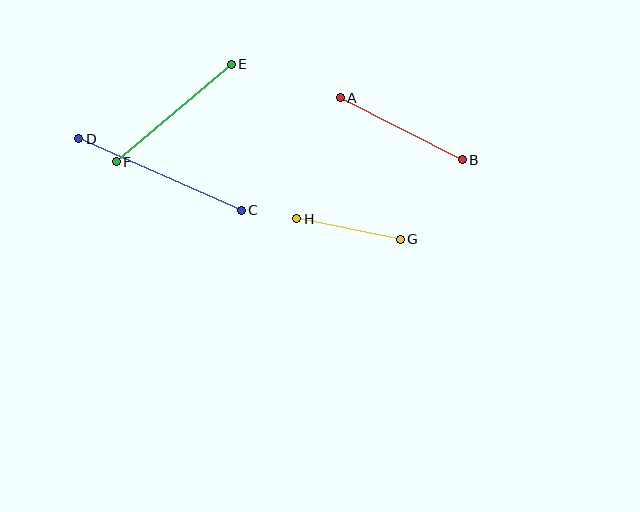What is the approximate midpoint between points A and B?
The midpoint is at approximately (401, 129) pixels.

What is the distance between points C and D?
The distance is approximately 178 pixels.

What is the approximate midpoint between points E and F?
The midpoint is at approximately (174, 113) pixels.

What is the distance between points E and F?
The distance is approximately 151 pixels.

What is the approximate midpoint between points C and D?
The midpoint is at approximately (160, 175) pixels.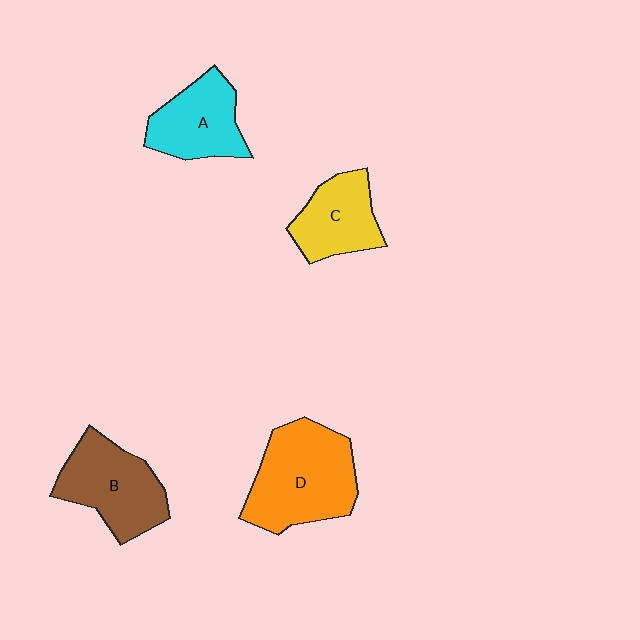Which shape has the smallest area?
Shape C (yellow).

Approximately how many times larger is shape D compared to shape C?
Approximately 1.6 times.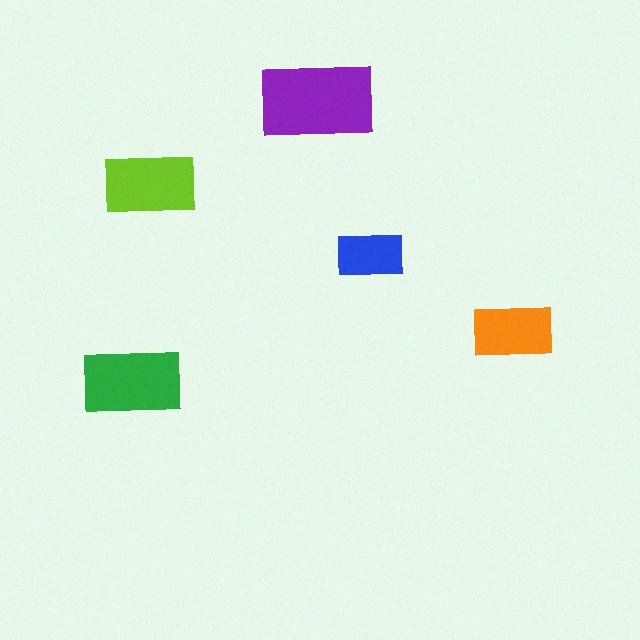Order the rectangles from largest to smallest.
the purple one, the green one, the lime one, the orange one, the blue one.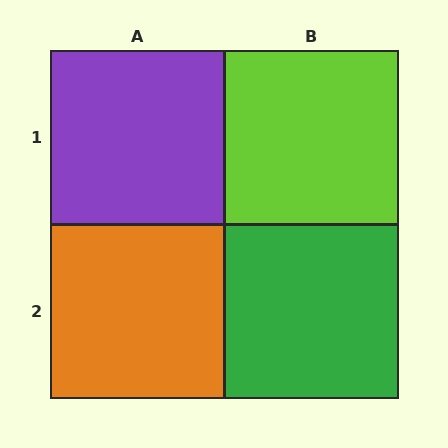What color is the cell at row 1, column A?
Purple.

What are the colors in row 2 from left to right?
Orange, green.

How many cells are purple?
1 cell is purple.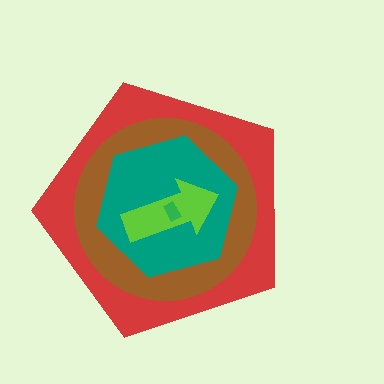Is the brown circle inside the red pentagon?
Yes.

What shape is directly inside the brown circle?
The teal hexagon.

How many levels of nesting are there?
5.